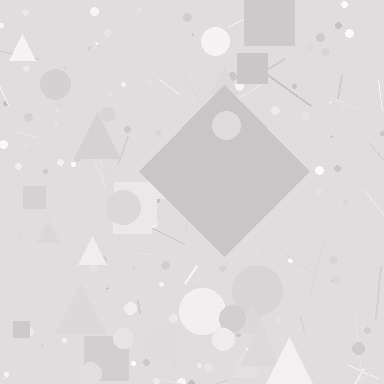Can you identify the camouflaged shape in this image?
The camouflaged shape is a diamond.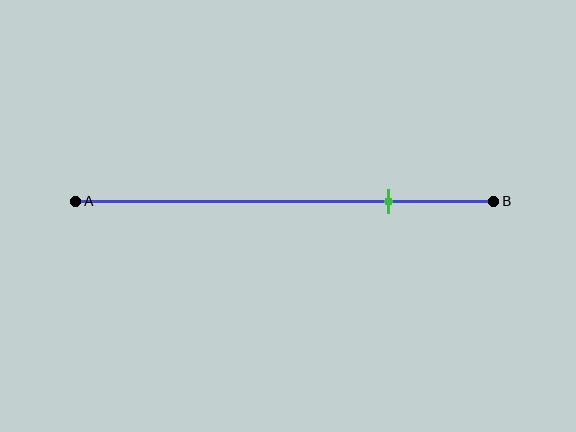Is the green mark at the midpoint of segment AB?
No, the mark is at about 75% from A, not at the 50% midpoint.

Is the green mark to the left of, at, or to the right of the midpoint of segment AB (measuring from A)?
The green mark is to the right of the midpoint of segment AB.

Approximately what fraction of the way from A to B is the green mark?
The green mark is approximately 75% of the way from A to B.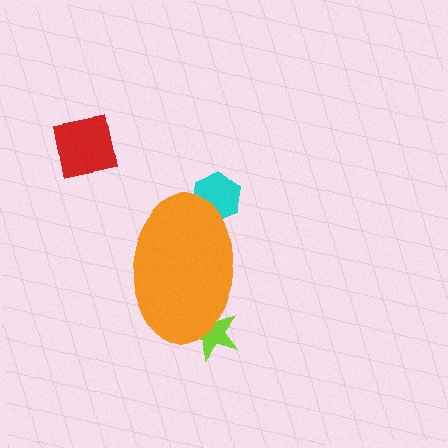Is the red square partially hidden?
No, the red square is fully visible.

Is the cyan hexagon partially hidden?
Yes, the cyan hexagon is partially hidden behind the orange ellipse.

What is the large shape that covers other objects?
An orange ellipse.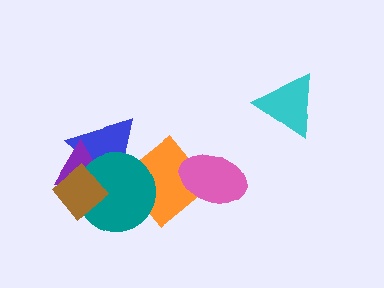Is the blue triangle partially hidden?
Yes, it is partially covered by another shape.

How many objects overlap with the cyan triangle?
0 objects overlap with the cyan triangle.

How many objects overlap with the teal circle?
4 objects overlap with the teal circle.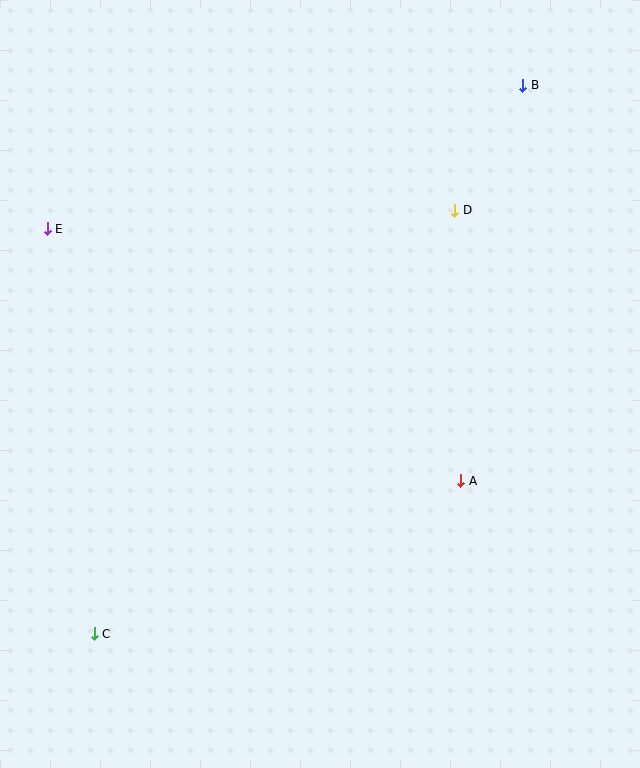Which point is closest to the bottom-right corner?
Point A is closest to the bottom-right corner.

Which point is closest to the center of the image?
Point A at (461, 481) is closest to the center.